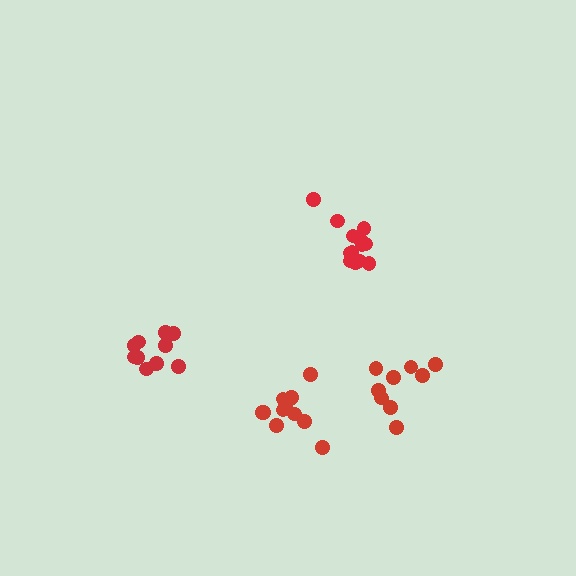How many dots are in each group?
Group 1: 12 dots, Group 2: 9 dots, Group 3: 13 dots, Group 4: 10 dots (44 total).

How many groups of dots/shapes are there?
There are 4 groups.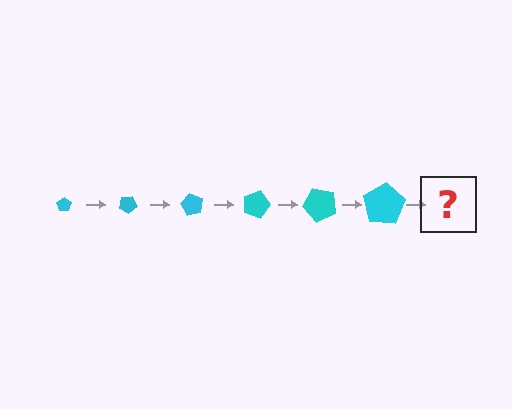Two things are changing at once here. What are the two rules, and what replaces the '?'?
The two rules are that the pentagon grows larger each step and it rotates 30 degrees each step. The '?' should be a pentagon, larger than the previous one and rotated 180 degrees from the start.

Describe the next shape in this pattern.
It should be a pentagon, larger than the previous one and rotated 180 degrees from the start.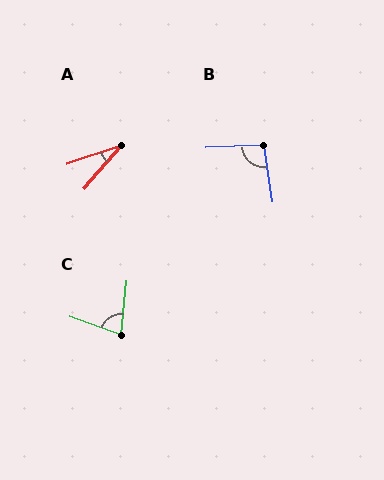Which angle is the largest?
B, at approximately 96 degrees.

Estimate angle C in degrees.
Approximately 75 degrees.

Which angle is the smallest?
A, at approximately 31 degrees.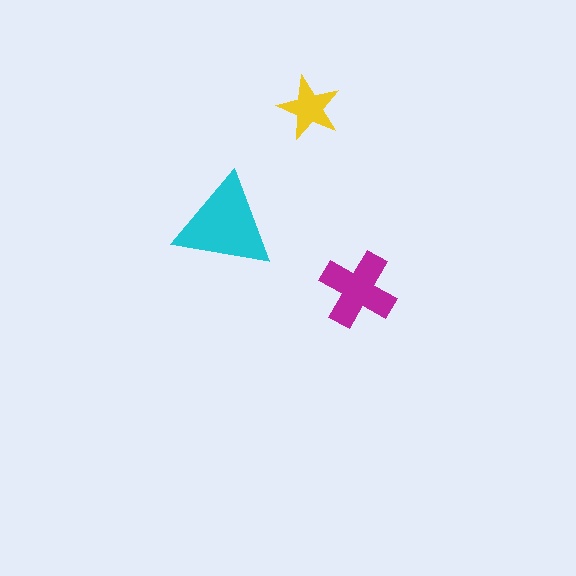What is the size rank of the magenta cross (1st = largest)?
2nd.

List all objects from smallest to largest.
The yellow star, the magenta cross, the cyan triangle.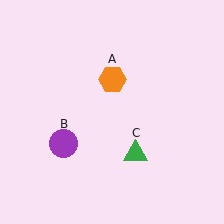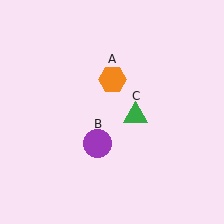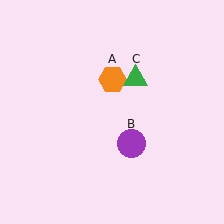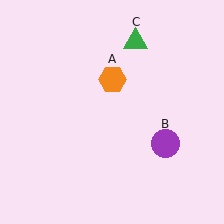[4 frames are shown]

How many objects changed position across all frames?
2 objects changed position: purple circle (object B), green triangle (object C).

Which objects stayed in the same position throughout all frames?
Orange hexagon (object A) remained stationary.